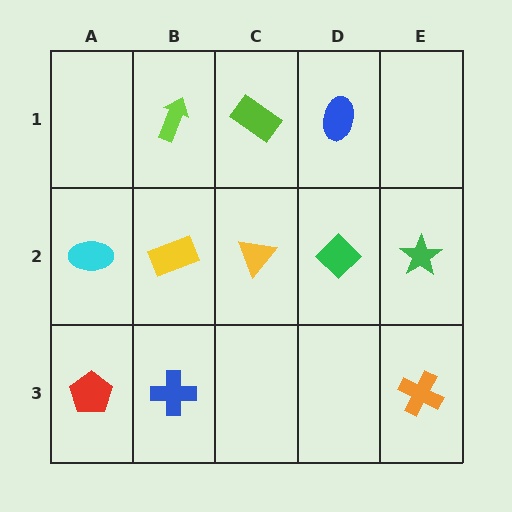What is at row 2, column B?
A yellow rectangle.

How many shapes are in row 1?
3 shapes.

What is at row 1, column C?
A lime rectangle.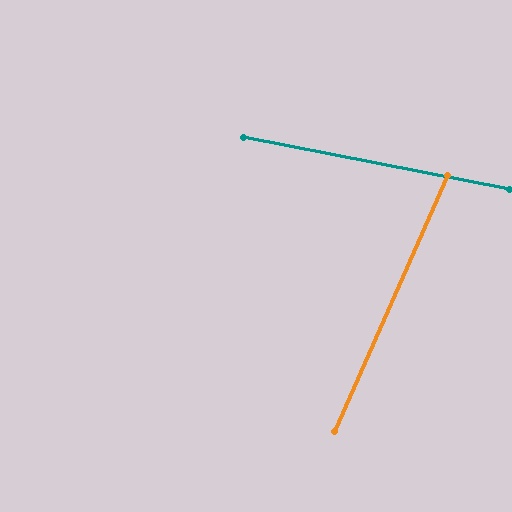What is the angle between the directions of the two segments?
Approximately 77 degrees.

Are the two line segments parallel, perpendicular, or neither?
Neither parallel nor perpendicular — they differ by about 77°.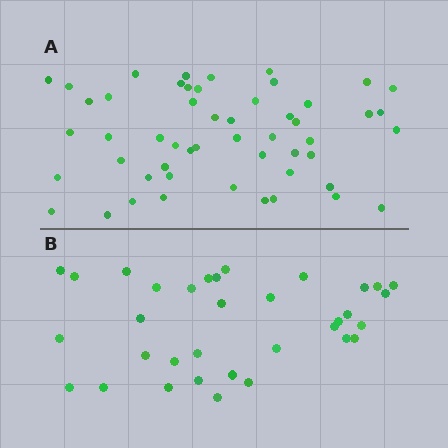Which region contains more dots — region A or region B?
Region A (the top region) has more dots.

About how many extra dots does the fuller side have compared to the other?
Region A has approximately 20 more dots than region B.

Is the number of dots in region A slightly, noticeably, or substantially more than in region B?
Region A has substantially more. The ratio is roughly 1.5 to 1.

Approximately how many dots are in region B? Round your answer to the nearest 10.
About 30 dots. (The exact count is 34, which rounds to 30.)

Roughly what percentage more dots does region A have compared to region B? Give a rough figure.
About 55% more.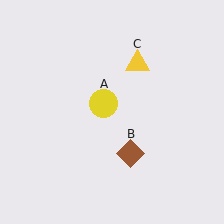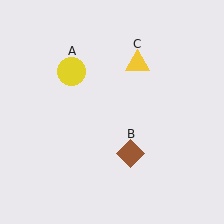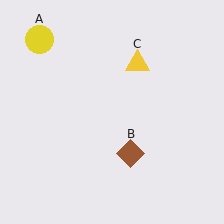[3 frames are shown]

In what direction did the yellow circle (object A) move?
The yellow circle (object A) moved up and to the left.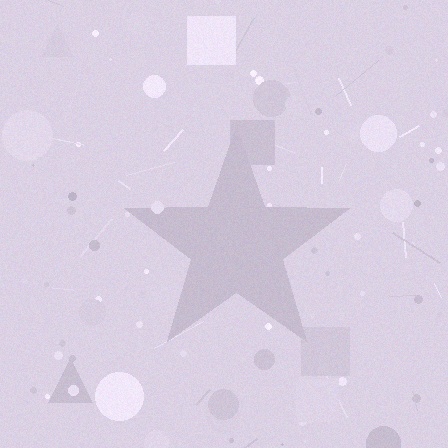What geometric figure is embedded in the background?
A star is embedded in the background.